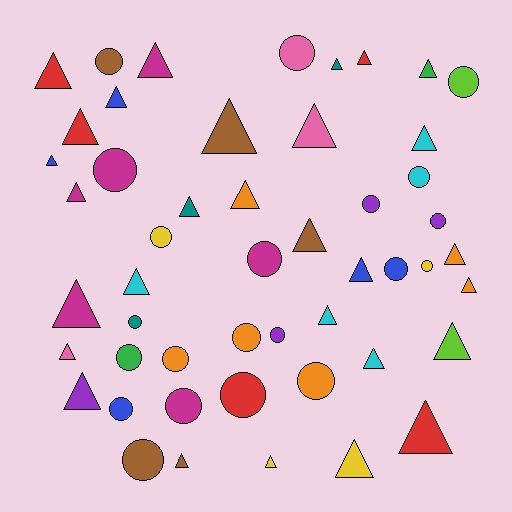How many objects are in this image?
There are 50 objects.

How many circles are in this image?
There are 21 circles.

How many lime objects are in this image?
There are 2 lime objects.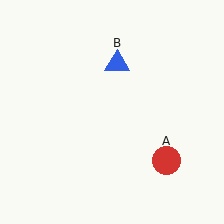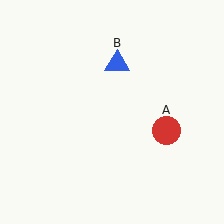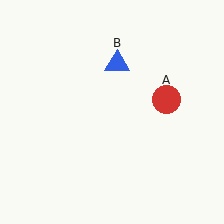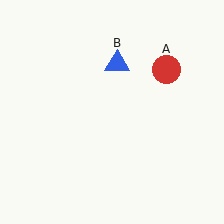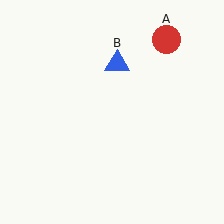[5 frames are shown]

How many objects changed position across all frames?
1 object changed position: red circle (object A).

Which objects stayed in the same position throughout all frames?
Blue triangle (object B) remained stationary.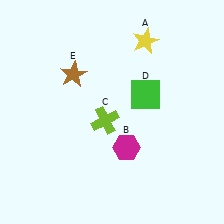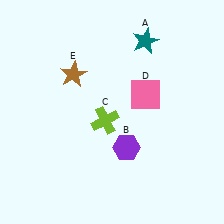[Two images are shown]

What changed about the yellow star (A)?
In Image 1, A is yellow. In Image 2, it changed to teal.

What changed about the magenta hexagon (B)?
In Image 1, B is magenta. In Image 2, it changed to purple.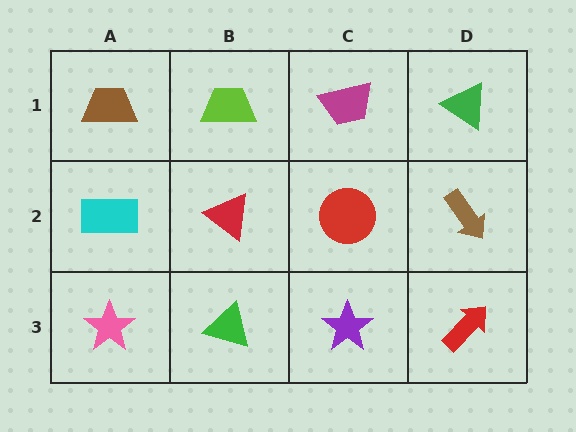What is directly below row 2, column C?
A purple star.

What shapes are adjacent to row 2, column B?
A lime trapezoid (row 1, column B), a green triangle (row 3, column B), a cyan rectangle (row 2, column A), a red circle (row 2, column C).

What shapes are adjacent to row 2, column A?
A brown trapezoid (row 1, column A), a pink star (row 3, column A), a red triangle (row 2, column B).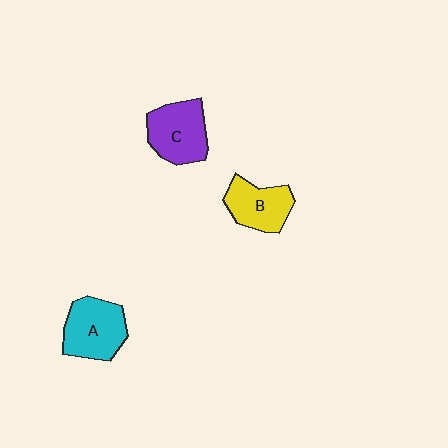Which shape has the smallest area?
Shape B (yellow).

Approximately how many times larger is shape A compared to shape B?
Approximately 1.2 times.